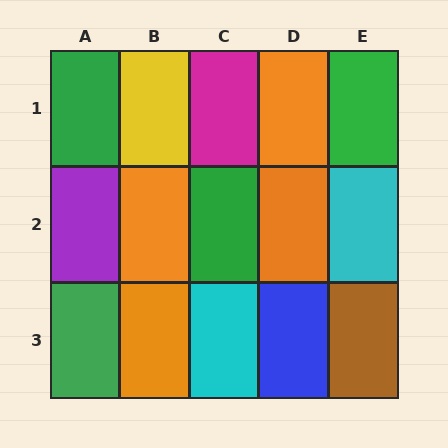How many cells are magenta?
1 cell is magenta.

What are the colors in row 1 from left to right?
Green, yellow, magenta, orange, green.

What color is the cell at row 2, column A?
Purple.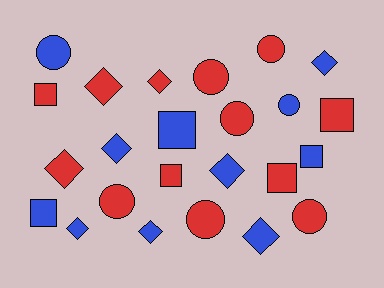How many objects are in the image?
There are 24 objects.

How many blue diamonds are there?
There are 6 blue diamonds.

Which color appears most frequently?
Red, with 13 objects.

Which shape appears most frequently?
Diamond, with 9 objects.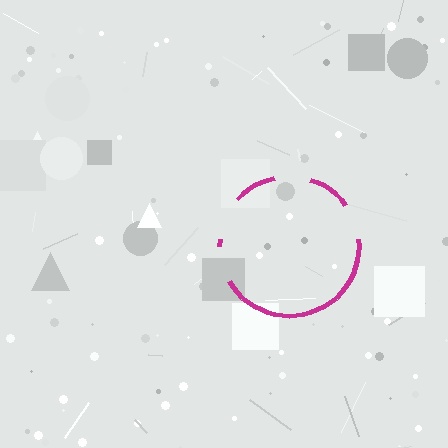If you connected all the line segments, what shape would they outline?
They would outline a circle.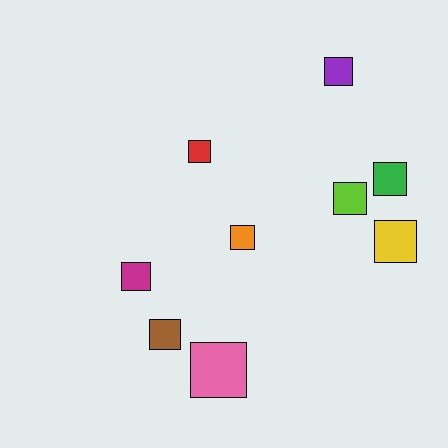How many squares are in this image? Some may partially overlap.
There are 9 squares.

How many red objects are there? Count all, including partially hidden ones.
There is 1 red object.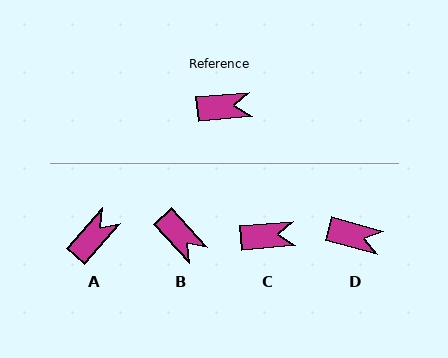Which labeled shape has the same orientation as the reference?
C.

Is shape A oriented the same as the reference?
No, it is off by about 44 degrees.